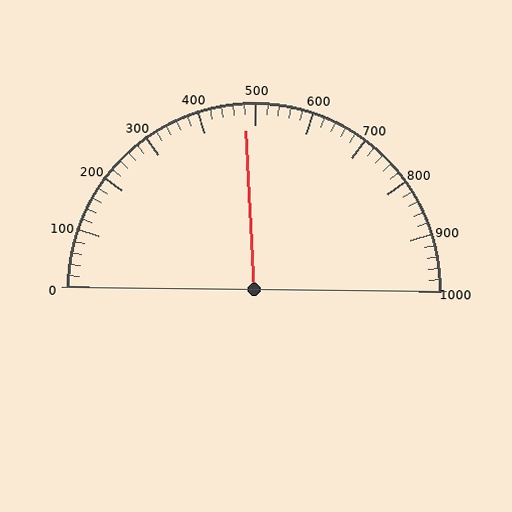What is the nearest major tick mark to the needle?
The nearest major tick mark is 500.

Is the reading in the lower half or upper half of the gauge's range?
The reading is in the lower half of the range (0 to 1000).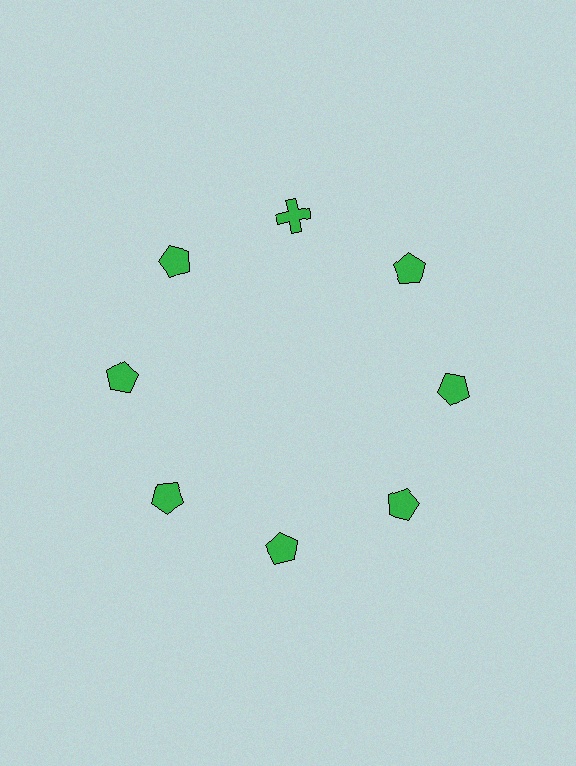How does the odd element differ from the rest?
It has a different shape: cross instead of pentagon.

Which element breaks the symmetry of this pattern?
The green cross at roughly the 12 o'clock position breaks the symmetry. All other shapes are green pentagons.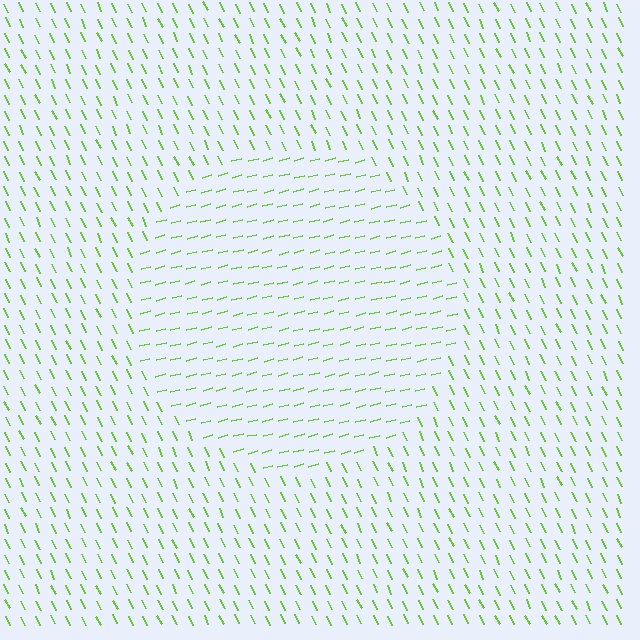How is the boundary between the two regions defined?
The boundary is defined purely by a change in line orientation (approximately 79 degrees difference). All lines are the same color and thickness.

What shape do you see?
I see a circle.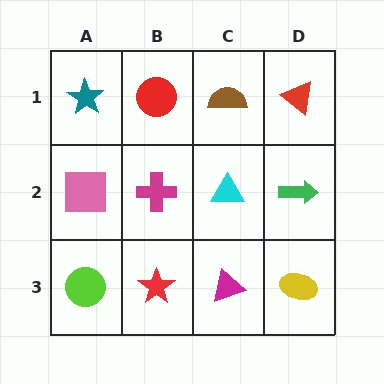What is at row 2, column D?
A green arrow.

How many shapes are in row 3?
4 shapes.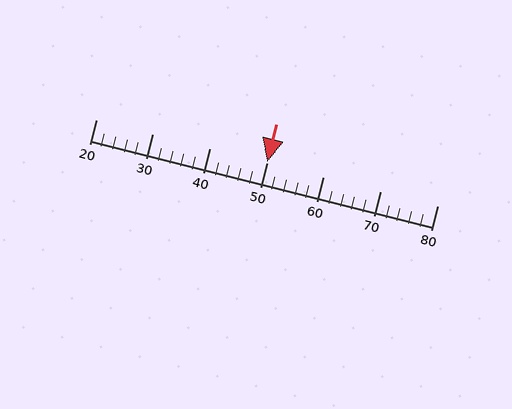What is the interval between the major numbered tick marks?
The major tick marks are spaced 10 units apart.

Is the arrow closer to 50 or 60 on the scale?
The arrow is closer to 50.